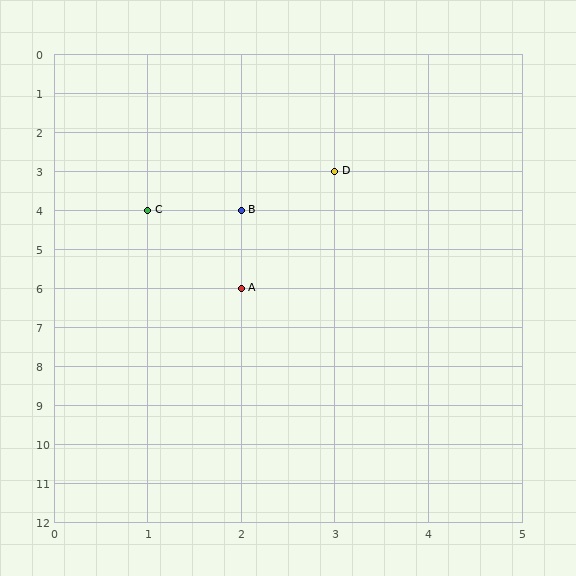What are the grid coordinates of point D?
Point D is at grid coordinates (3, 3).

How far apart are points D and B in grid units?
Points D and B are 1 column and 1 row apart (about 1.4 grid units diagonally).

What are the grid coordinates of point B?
Point B is at grid coordinates (2, 4).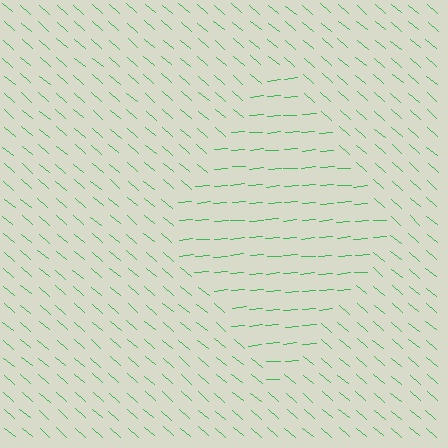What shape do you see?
I see a diamond.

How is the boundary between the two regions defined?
The boundary is defined purely by a change in line orientation (approximately 45 degrees difference). All lines are the same color and thickness.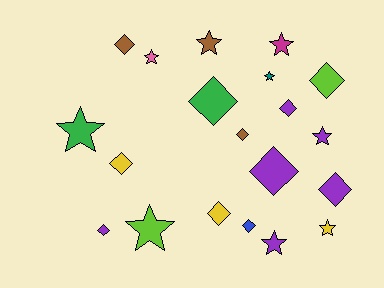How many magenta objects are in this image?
There is 1 magenta object.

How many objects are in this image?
There are 20 objects.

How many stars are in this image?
There are 9 stars.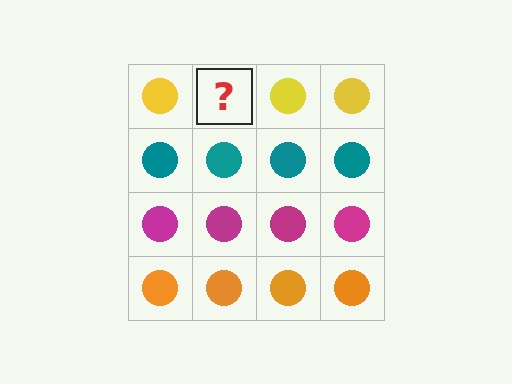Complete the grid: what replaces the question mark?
The question mark should be replaced with a yellow circle.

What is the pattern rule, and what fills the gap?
The rule is that each row has a consistent color. The gap should be filled with a yellow circle.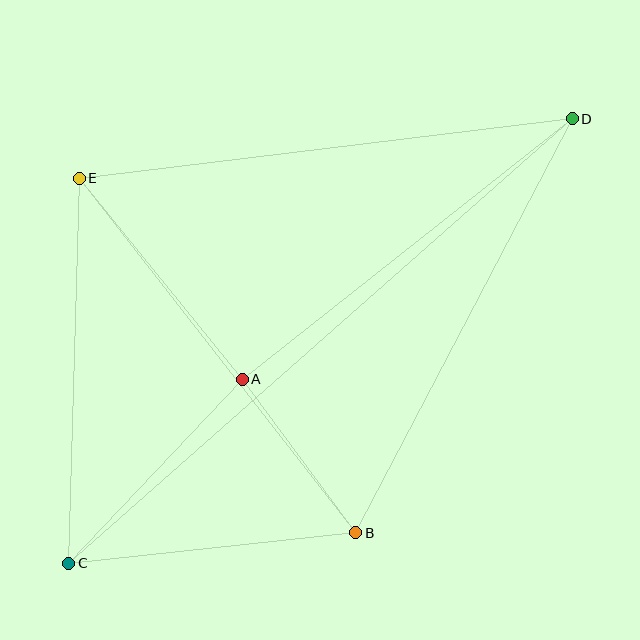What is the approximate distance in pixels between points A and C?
The distance between A and C is approximately 253 pixels.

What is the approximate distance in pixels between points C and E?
The distance between C and E is approximately 385 pixels.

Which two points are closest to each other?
Points A and B are closest to each other.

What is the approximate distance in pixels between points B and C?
The distance between B and C is approximately 289 pixels.